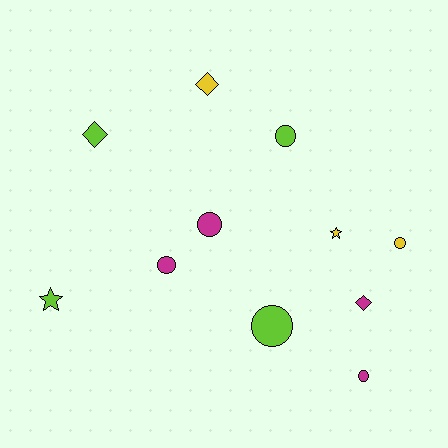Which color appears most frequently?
Lime, with 4 objects.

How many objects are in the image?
There are 11 objects.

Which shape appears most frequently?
Circle, with 6 objects.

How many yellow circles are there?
There is 1 yellow circle.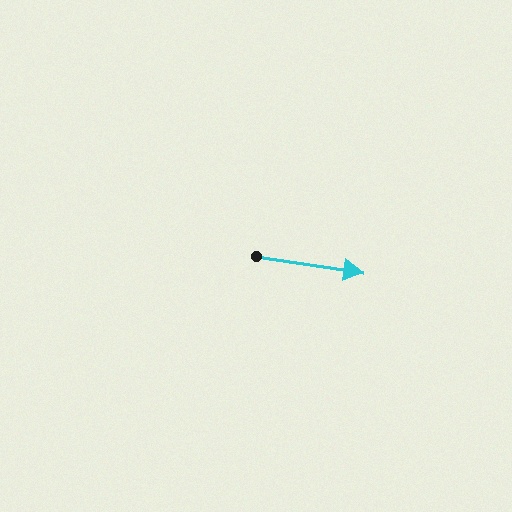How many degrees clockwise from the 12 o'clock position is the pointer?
Approximately 99 degrees.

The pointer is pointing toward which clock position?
Roughly 3 o'clock.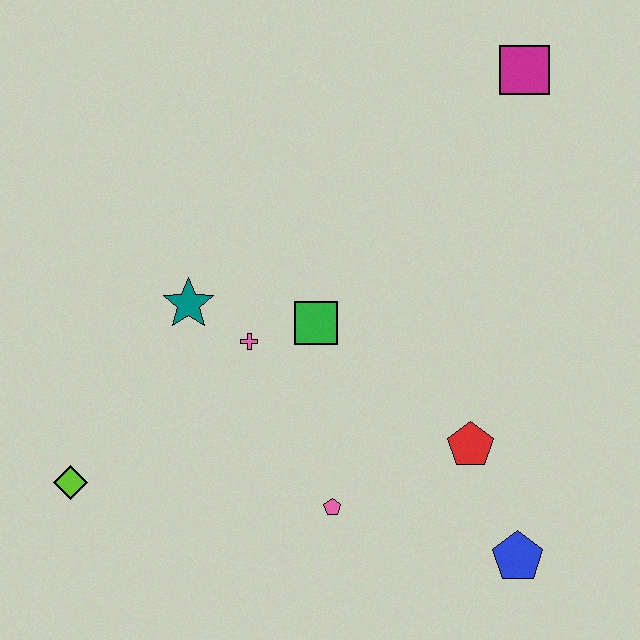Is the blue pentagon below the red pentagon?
Yes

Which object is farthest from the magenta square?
The lime diamond is farthest from the magenta square.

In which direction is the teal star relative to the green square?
The teal star is to the left of the green square.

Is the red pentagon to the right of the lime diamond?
Yes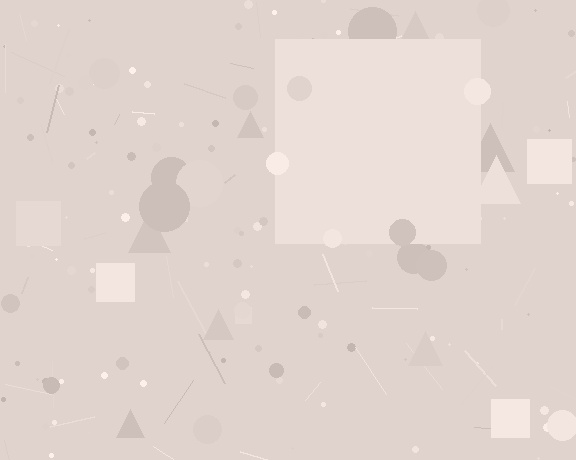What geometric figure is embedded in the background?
A square is embedded in the background.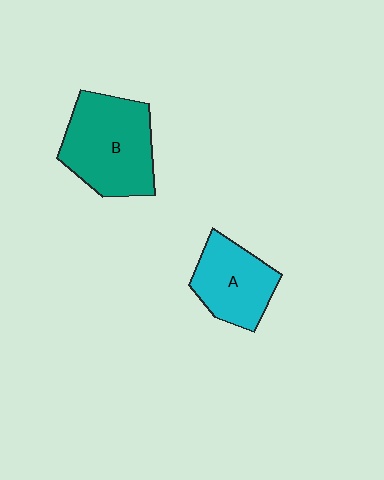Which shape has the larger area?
Shape B (teal).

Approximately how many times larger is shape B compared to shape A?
Approximately 1.4 times.